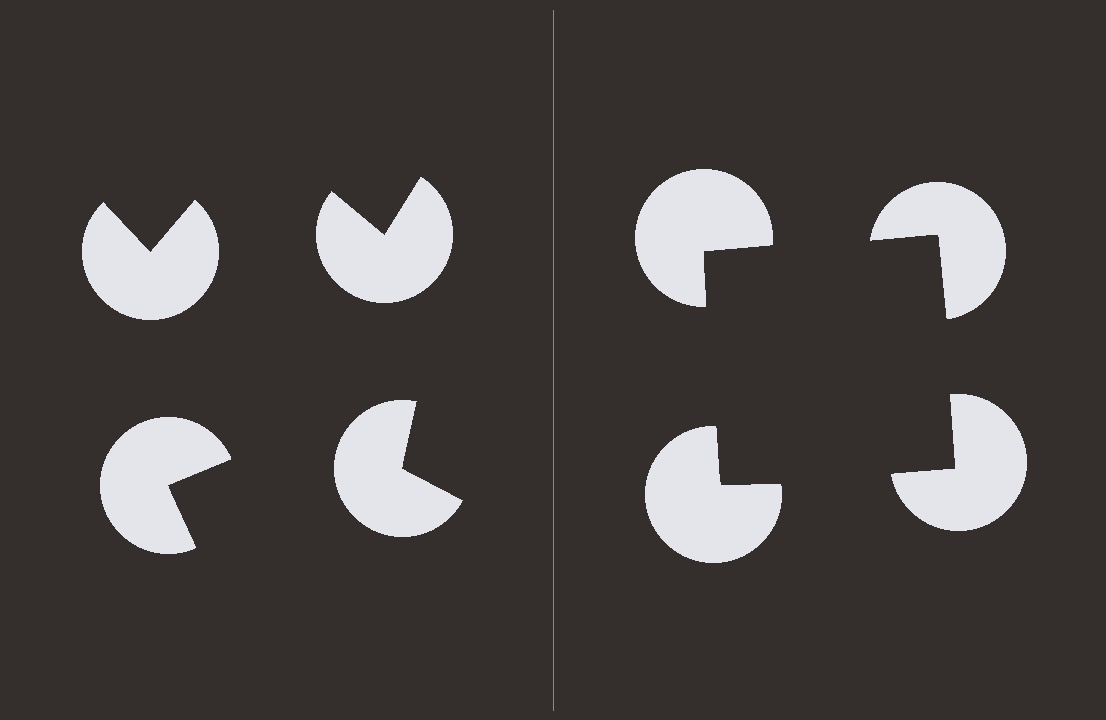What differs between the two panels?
The pac-man discs are positioned identically on both sides; only the wedge orientations differ. On the right they align to a square; on the left they are misaligned.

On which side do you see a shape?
An illusory square appears on the right side. On the left side the wedge cuts are rotated, so no coherent shape forms.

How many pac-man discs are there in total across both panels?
8 — 4 on each side.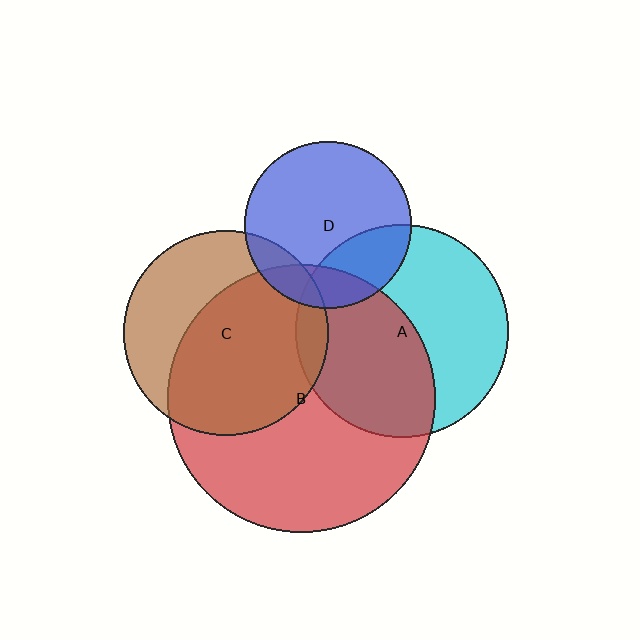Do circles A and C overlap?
Yes.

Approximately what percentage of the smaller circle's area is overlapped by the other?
Approximately 10%.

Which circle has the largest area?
Circle B (red).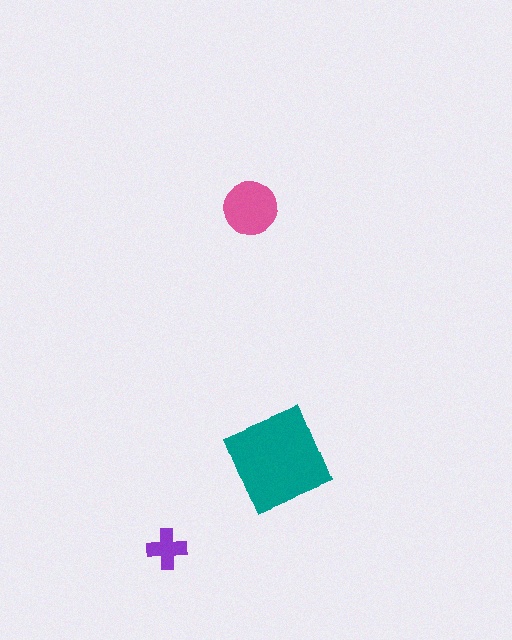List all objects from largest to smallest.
The teal diamond, the pink circle, the purple cross.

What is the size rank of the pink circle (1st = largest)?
2nd.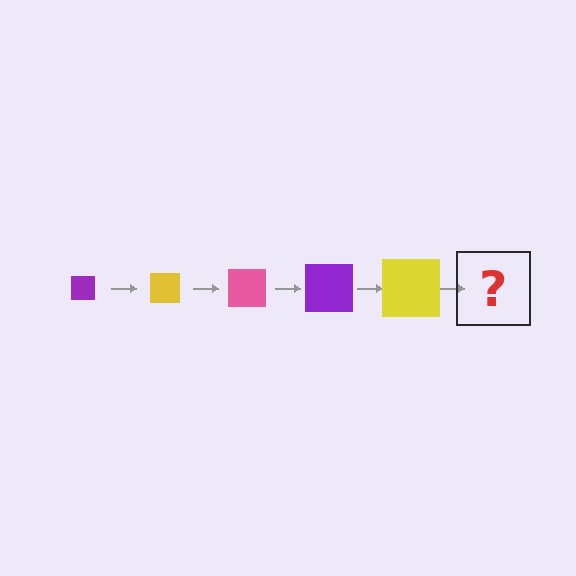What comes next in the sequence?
The next element should be a pink square, larger than the previous one.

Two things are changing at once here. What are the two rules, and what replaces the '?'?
The two rules are that the square grows larger each step and the color cycles through purple, yellow, and pink. The '?' should be a pink square, larger than the previous one.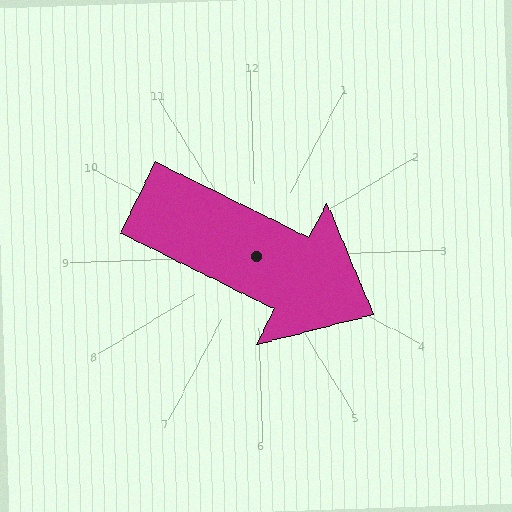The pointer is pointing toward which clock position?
Roughly 4 o'clock.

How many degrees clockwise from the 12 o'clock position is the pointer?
Approximately 118 degrees.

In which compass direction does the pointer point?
Southeast.